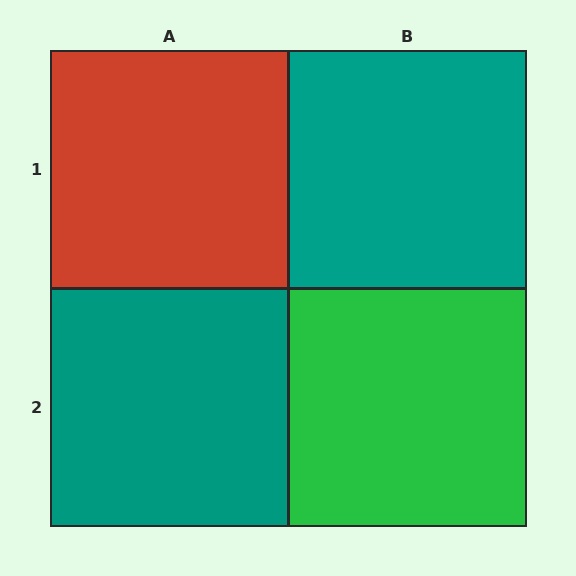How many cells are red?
1 cell is red.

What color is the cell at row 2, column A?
Teal.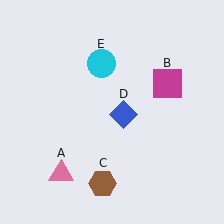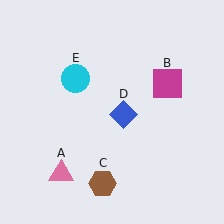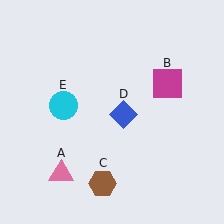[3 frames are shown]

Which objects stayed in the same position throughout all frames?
Pink triangle (object A) and magenta square (object B) and brown hexagon (object C) and blue diamond (object D) remained stationary.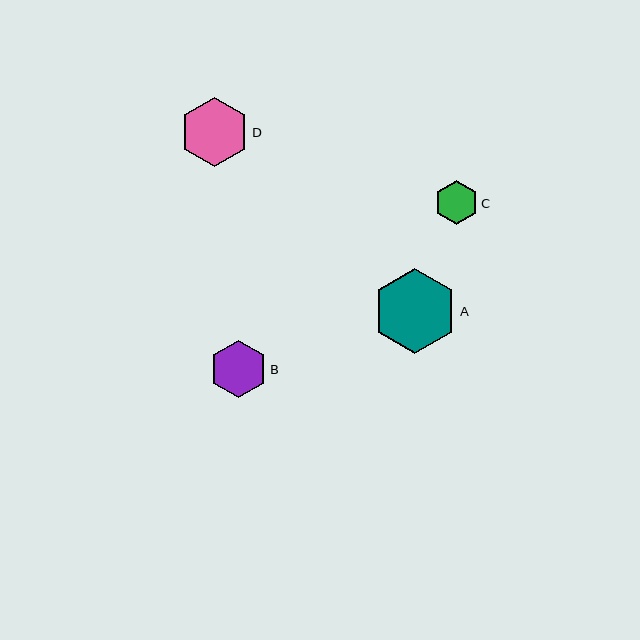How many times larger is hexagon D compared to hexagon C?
Hexagon D is approximately 1.6 times the size of hexagon C.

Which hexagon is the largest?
Hexagon A is the largest with a size of approximately 85 pixels.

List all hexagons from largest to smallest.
From largest to smallest: A, D, B, C.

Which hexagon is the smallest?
Hexagon C is the smallest with a size of approximately 44 pixels.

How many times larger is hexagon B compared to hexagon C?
Hexagon B is approximately 1.3 times the size of hexagon C.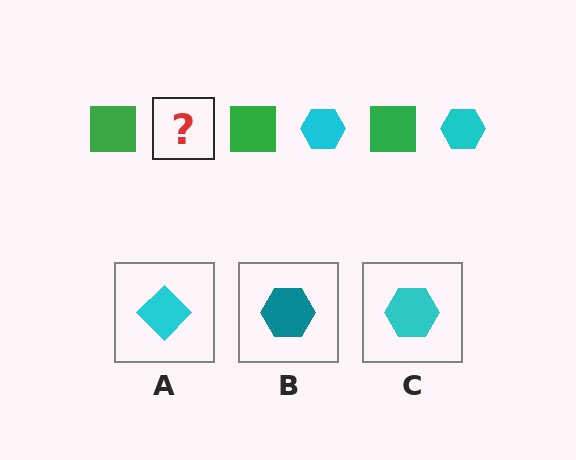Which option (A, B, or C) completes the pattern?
C.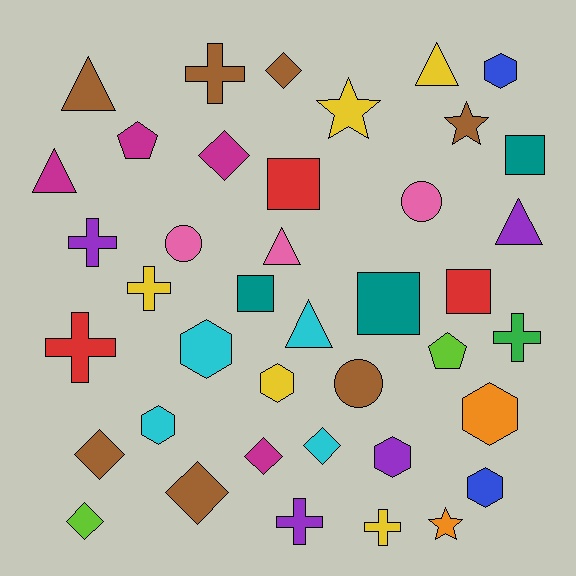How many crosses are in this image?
There are 7 crosses.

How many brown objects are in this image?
There are 7 brown objects.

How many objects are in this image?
There are 40 objects.